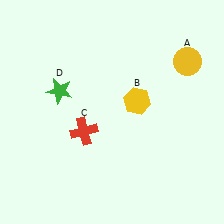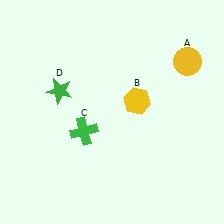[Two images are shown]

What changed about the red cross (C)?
In Image 1, C is red. In Image 2, it changed to green.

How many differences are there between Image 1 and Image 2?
There is 1 difference between the two images.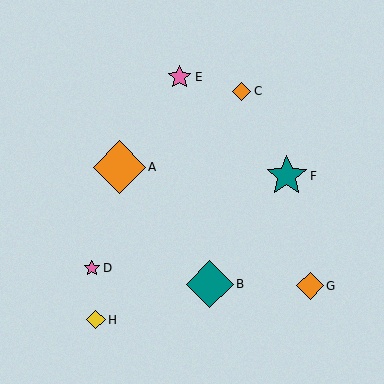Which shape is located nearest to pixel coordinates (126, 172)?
The orange diamond (labeled A) at (119, 167) is nearest to that location.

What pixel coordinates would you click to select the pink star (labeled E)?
Click at (180, 77) to select the pink star E.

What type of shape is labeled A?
Shape A is an orange diamond.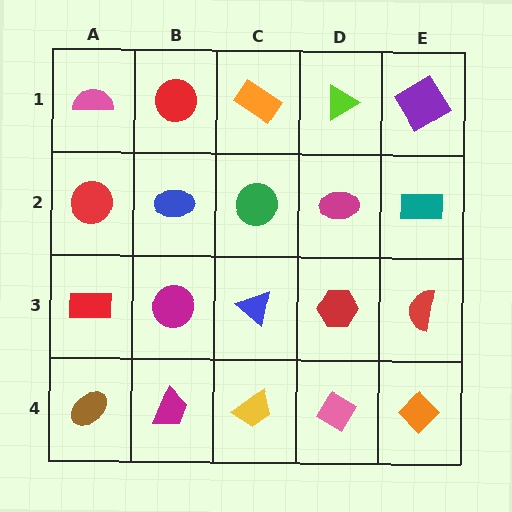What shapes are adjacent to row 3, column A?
A red circle (row 2, column A), a brown ellipse (row 4, column A), a magenta circle (row 3, column B).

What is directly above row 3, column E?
A teal rectangle.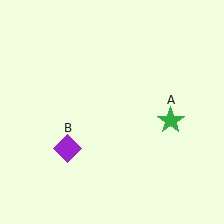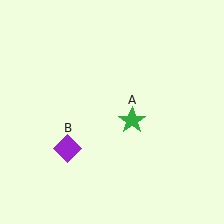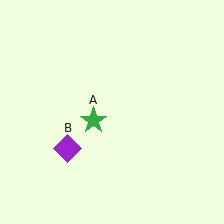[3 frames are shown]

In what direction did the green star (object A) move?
The green star (object A) moved left.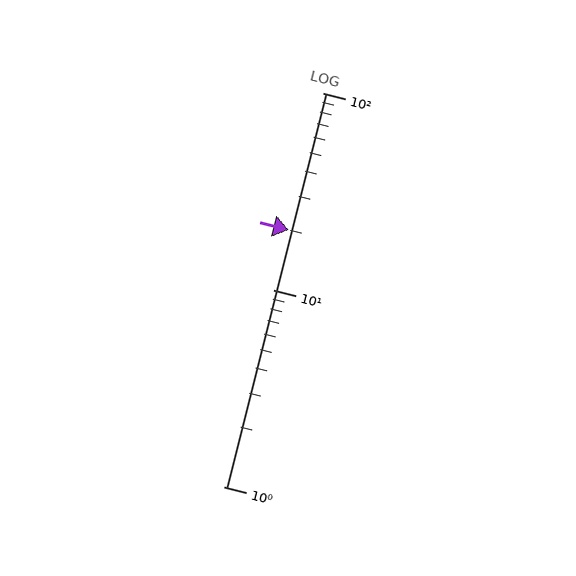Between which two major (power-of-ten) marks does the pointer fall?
The pointer is between 10 and 100.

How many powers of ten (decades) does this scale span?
The scale spans 2 decades, from 1 to 100.